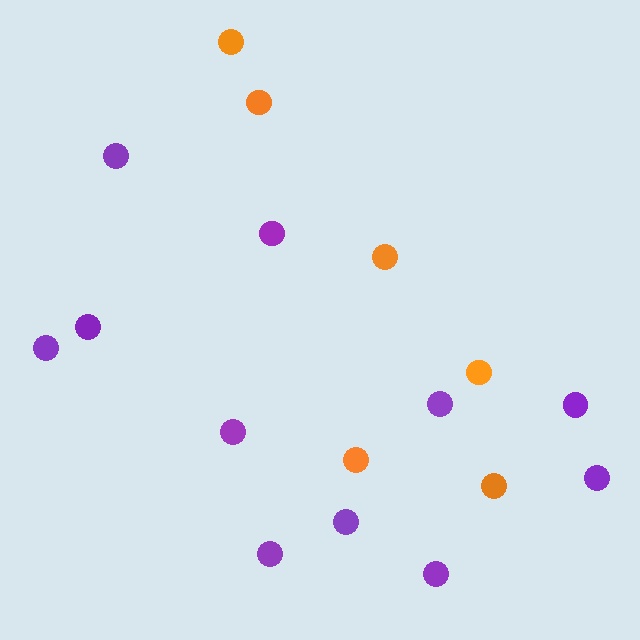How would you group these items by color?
There are 2 groups: one group of orange circles (6) and one group of purple circles (11).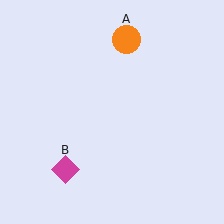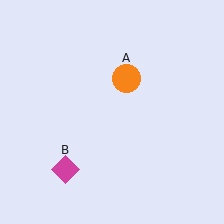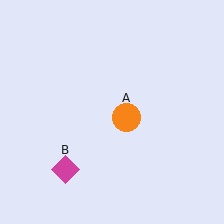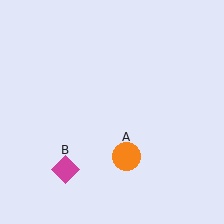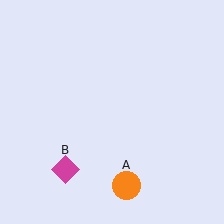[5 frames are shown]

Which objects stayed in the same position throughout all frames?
Magenta diamond (object B) remained stationary.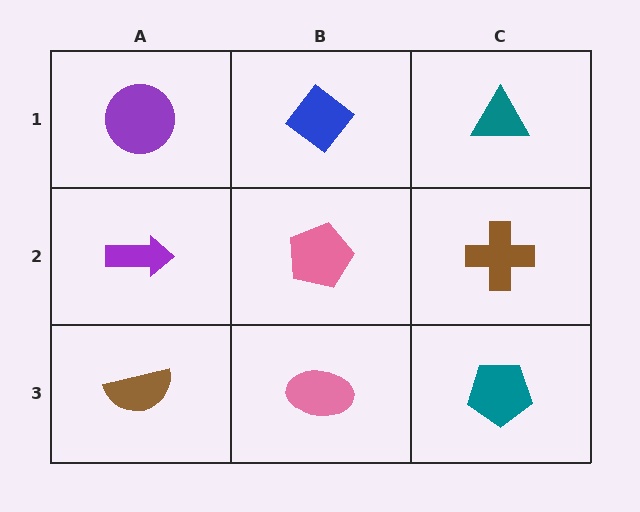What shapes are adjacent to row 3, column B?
A pink pentagon (row 2, column B), a brown semicircle (row 3, column A), a teal pentagon (row 3, column C).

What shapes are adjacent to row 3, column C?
A brown cross (row 2, column C), a pink ellipse (row 3, column B).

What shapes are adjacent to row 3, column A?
A purple arrow (row 2, column A), a pink ellipse (row 3, column B).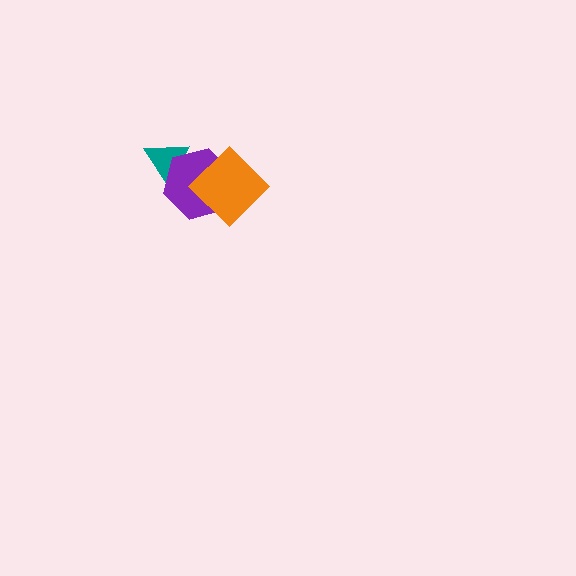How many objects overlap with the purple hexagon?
2 objects overlap with the purple hexagon.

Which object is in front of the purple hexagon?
The orange diamond is in front of the purple hexagon.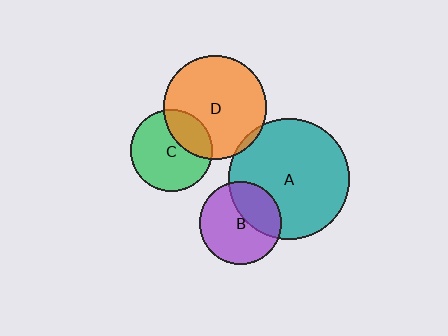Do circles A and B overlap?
Yes.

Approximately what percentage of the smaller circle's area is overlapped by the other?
Approximately 35%.